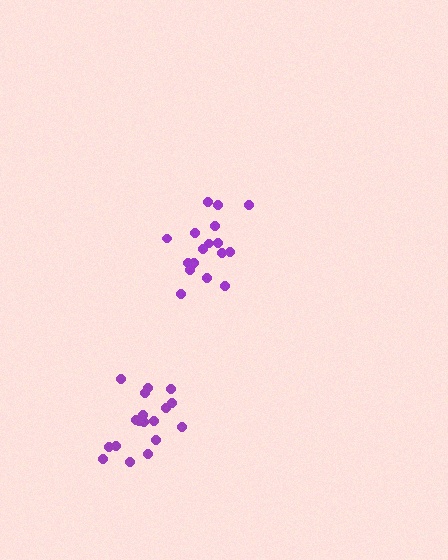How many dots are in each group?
Group 1: 17 dots, Group 2: 19 dots (36 total).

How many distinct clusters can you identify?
There are 2 distinct clusters.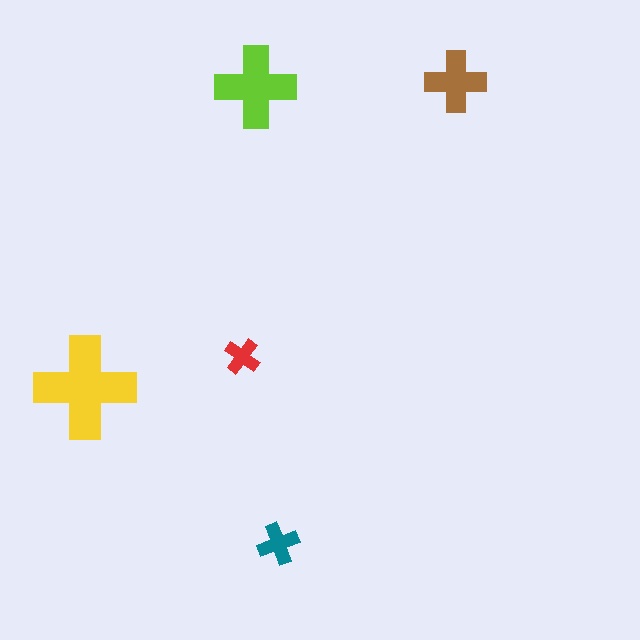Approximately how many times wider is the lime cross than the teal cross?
About 2 times wider.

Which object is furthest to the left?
The yellow cross is leftmost.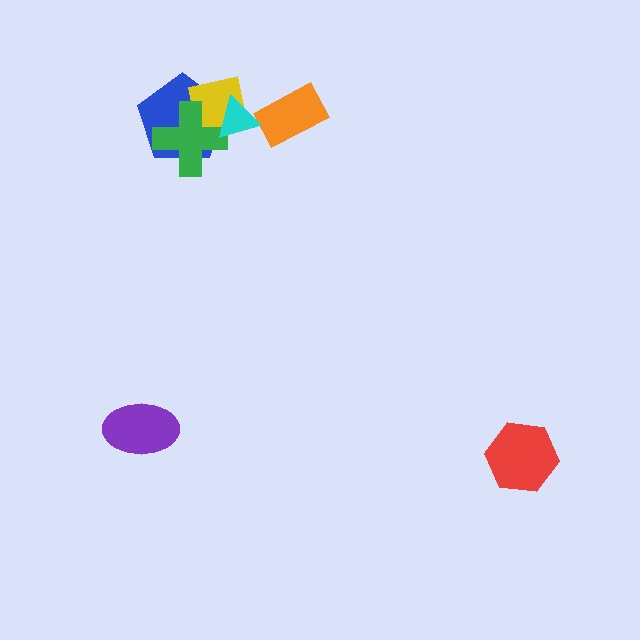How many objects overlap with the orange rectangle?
0 objects overlap with the orange rectangle.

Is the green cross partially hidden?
Yes, it is partially covered by another shape.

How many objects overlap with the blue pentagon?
3 objects overlap with the blue pentagon.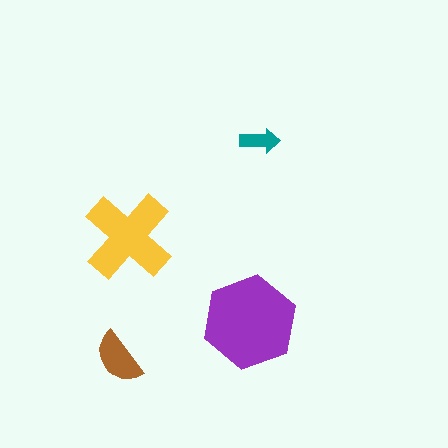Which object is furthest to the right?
The teal arrow is rightmost.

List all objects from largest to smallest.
The purple hexagon, the yellow cross, the brown semicircle, the teal arrow.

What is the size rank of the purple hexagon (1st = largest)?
1st.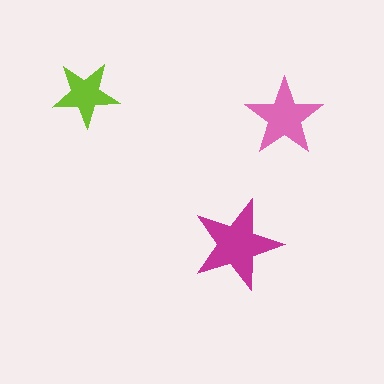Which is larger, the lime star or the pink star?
The pink one.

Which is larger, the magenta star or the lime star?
The magenta one.